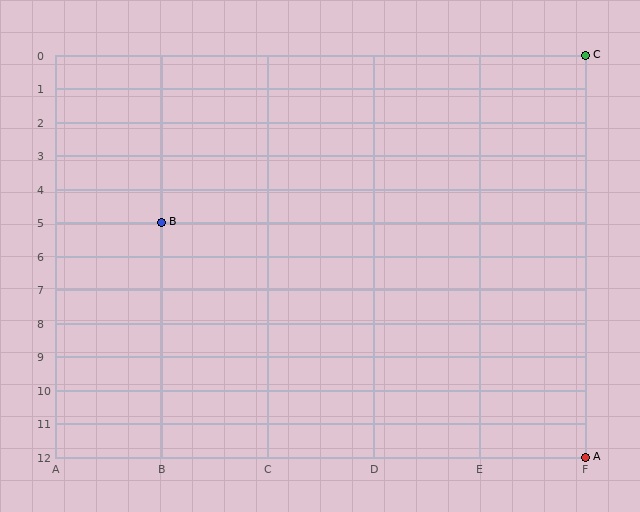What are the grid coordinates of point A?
Point A is at grid coordinates (F, 12).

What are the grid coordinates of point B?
Point B is at grid coordinates (B, 5).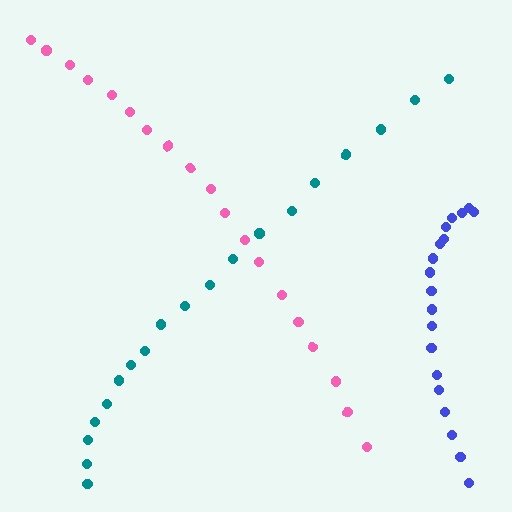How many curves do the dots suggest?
There are 3 distinct paths.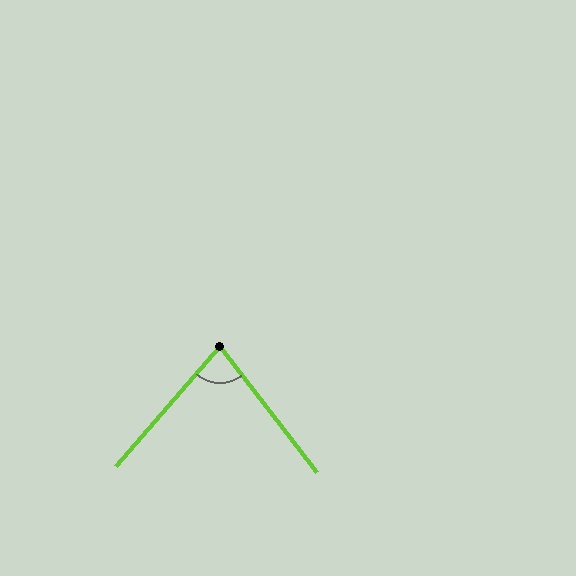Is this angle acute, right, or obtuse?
It is acute.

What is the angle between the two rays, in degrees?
Approximately 78 degrees.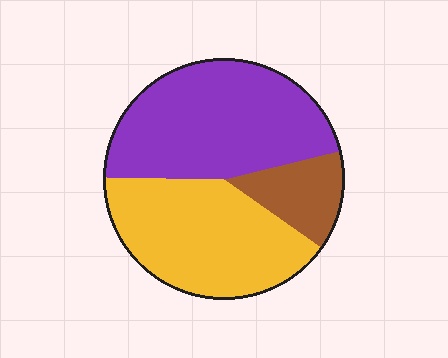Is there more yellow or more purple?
Purple.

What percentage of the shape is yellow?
Yellow takes up about two fifths (2/5) of the shape.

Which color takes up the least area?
Brown, at roughly 15%.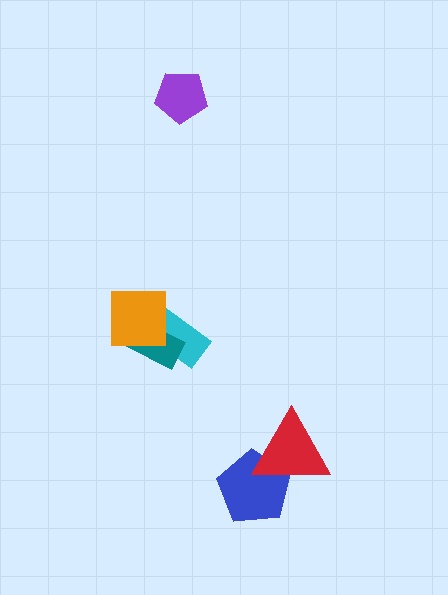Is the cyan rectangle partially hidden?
Yes, it is partially covered by another shape.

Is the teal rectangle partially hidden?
Yes, it is partially covered by another shape.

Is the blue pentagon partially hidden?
Yes, it is partially covered by another shape.